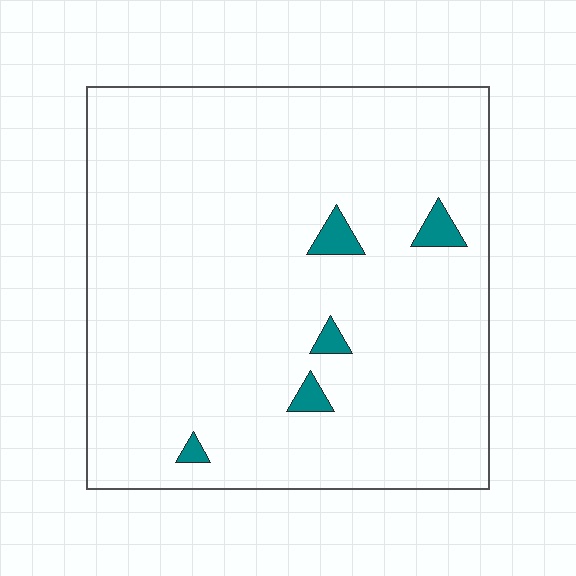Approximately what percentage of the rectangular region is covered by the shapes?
Approximately 5%.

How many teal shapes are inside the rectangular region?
5.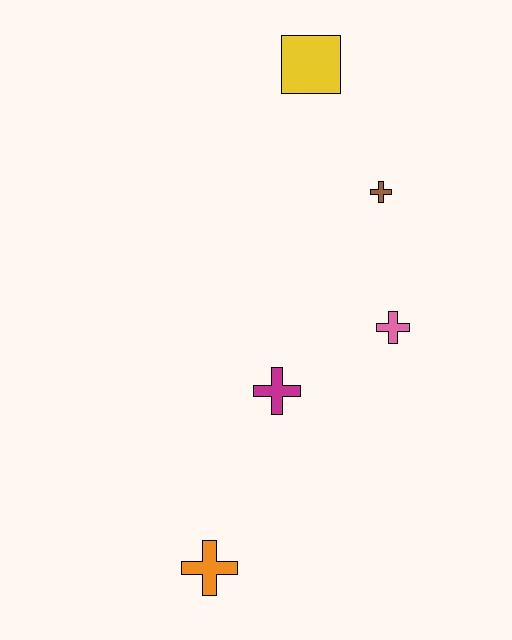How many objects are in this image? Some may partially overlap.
There are 5 objects.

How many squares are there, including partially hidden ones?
There is 1 square.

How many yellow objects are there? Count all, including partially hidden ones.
There is 1 yellow object.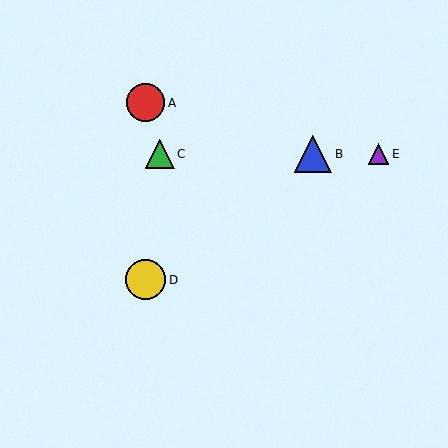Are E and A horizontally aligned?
No, E is at y≈154 and A is at y≈103.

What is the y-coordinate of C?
Object C is at y≈154.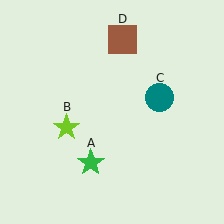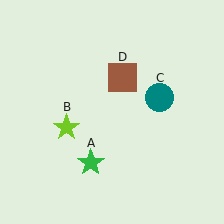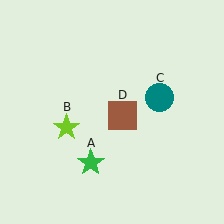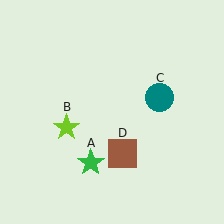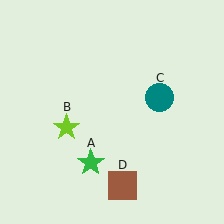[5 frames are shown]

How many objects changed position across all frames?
1 object changed position: brown square (object D).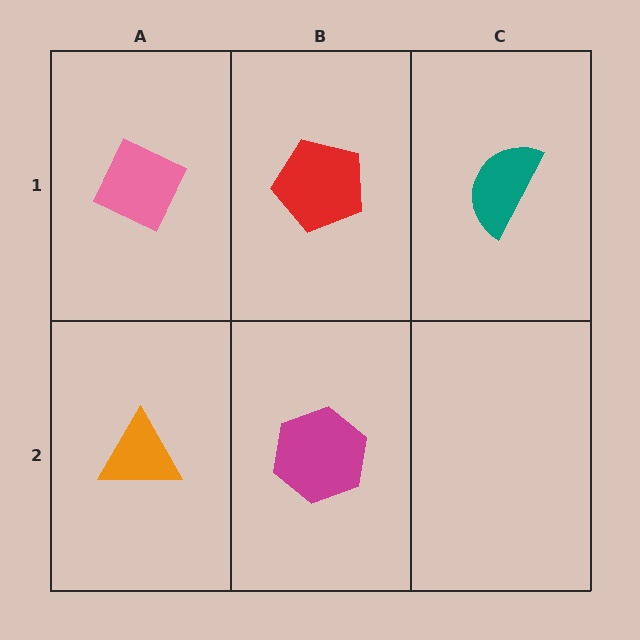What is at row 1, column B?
A red pentagon.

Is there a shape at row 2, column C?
No, that cell is empty.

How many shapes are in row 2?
2 shapes.